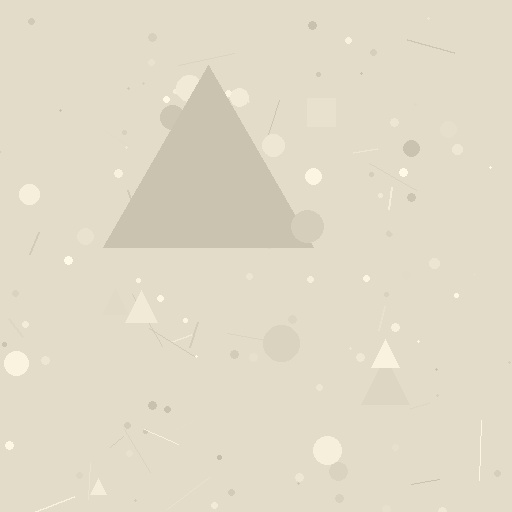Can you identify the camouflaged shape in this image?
The camouflaged shape is a triangle.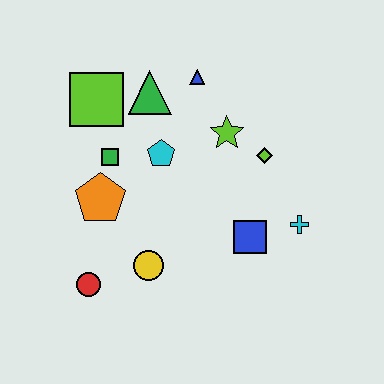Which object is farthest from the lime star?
The red circle is farthest from the lime star.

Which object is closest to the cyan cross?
The blue square is closest to the cyan cross.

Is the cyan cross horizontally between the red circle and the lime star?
No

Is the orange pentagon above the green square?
No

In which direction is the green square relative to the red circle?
The green square is above the red circle.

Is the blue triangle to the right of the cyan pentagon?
Yes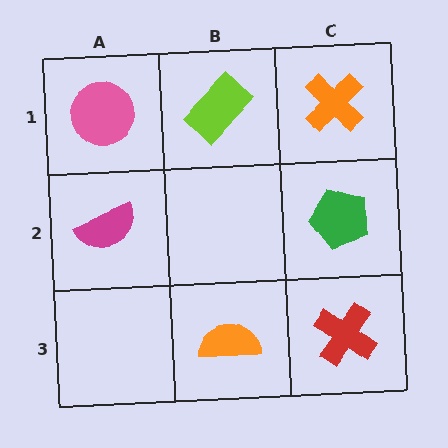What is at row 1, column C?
An orange cross.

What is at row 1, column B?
A lime rectangle.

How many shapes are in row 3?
2 shapes.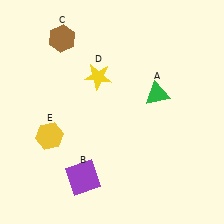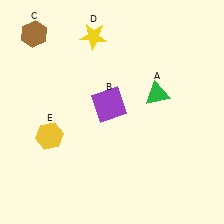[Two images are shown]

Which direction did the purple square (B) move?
The purple square (B) moved up.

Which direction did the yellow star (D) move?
The yellow star (D) moved up.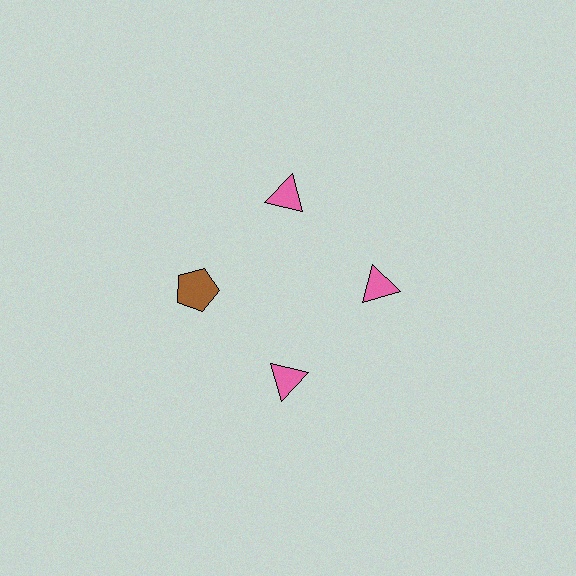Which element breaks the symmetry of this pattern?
The brown pentagon at roughly the 9 o'clock position breaks the symmetry. All other shapes are pink triangles.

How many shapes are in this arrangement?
There are 4 shapes arranged in a ring pattern.